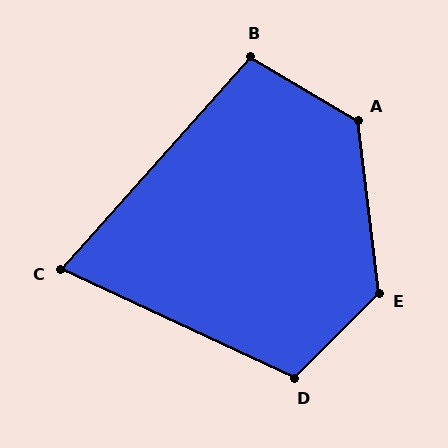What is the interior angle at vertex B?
Approximately 101 degrees (obtuse).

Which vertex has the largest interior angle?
E, at approximately 128 degrees.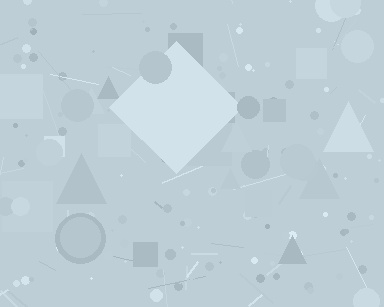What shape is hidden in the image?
A diamond is hidden in the image.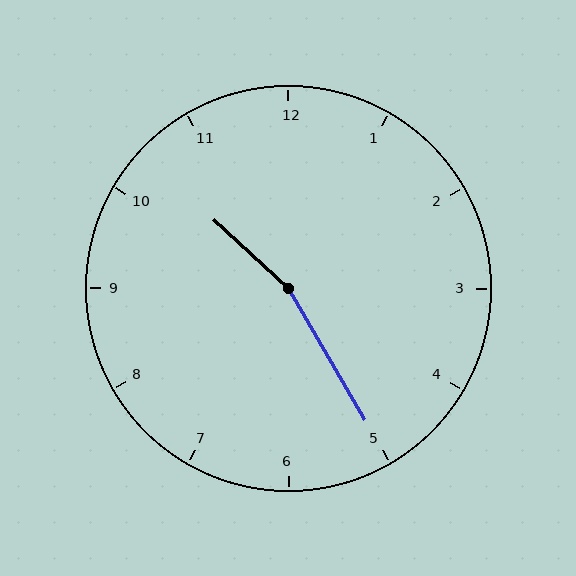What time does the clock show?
10:25.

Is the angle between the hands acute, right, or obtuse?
It is obtuse.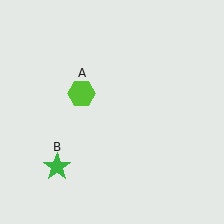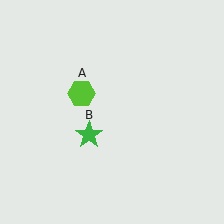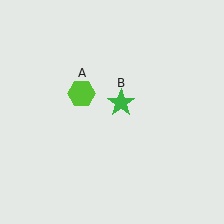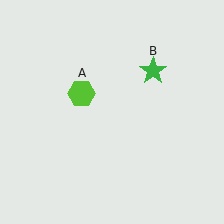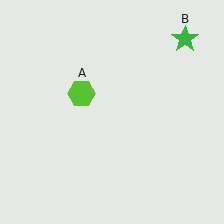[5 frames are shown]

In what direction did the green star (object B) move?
The green star (object B) moved up and to the right.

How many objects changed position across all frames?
1 object changed position: green star (object B).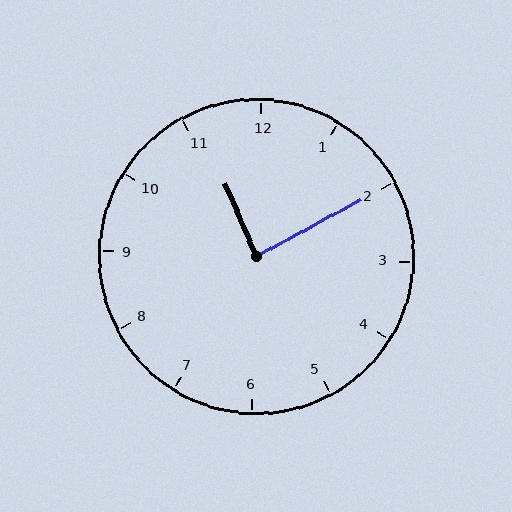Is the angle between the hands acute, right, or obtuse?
It is right.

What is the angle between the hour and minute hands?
Approximately 85 degrees.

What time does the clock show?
11:10.